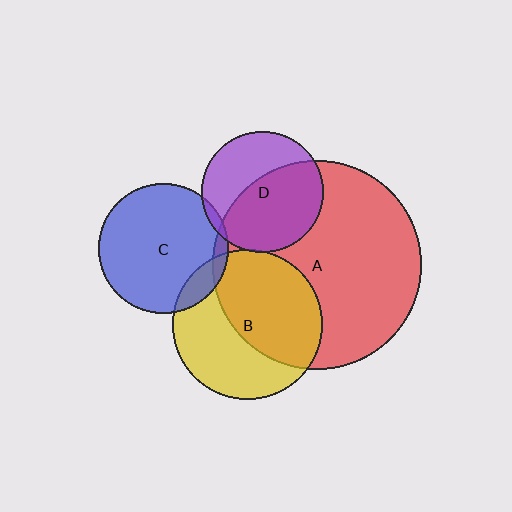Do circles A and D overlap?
Yes.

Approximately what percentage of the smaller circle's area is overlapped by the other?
Approximately 60%.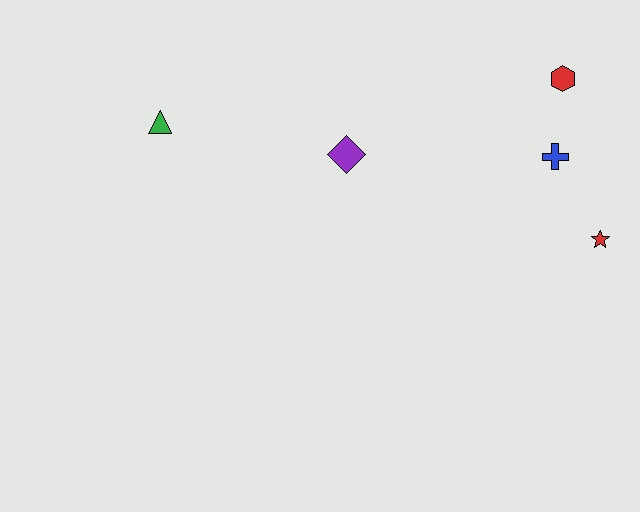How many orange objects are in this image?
There are no orange objects.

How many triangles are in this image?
There is 1 triangle.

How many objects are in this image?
There are 5 objects.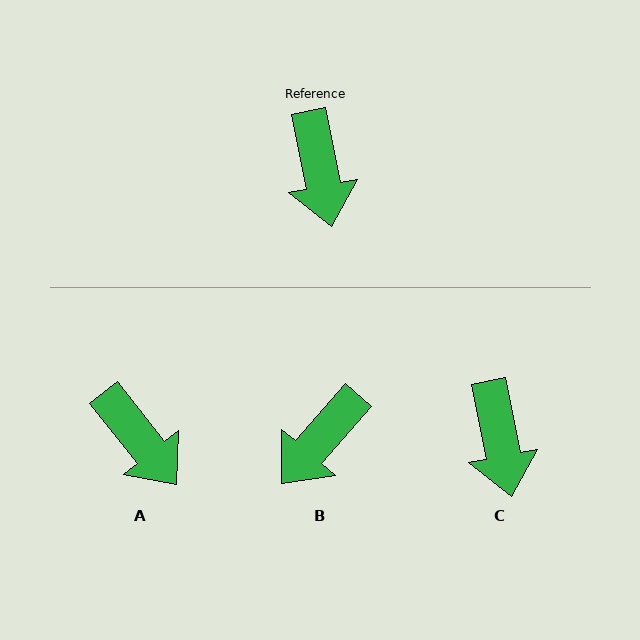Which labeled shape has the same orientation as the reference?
C.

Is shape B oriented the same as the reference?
No, it is off by about 52 degrees.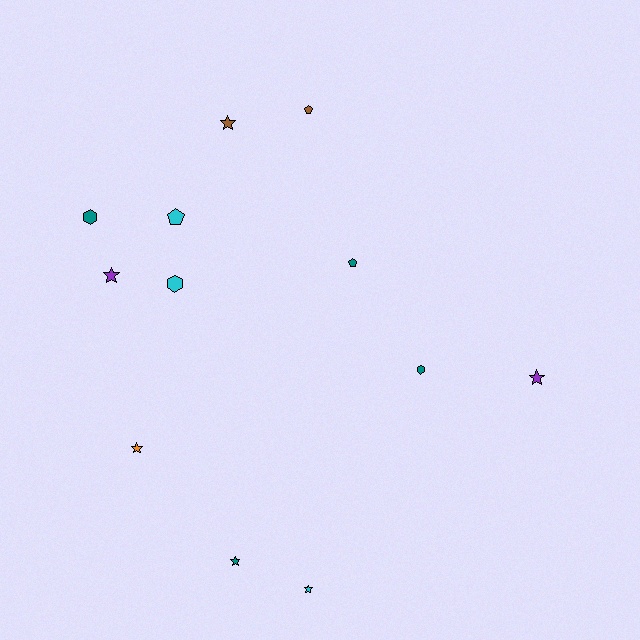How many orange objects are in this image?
There is 1 orange object.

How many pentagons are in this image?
There are 3 pentagons.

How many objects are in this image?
There are 12 objects.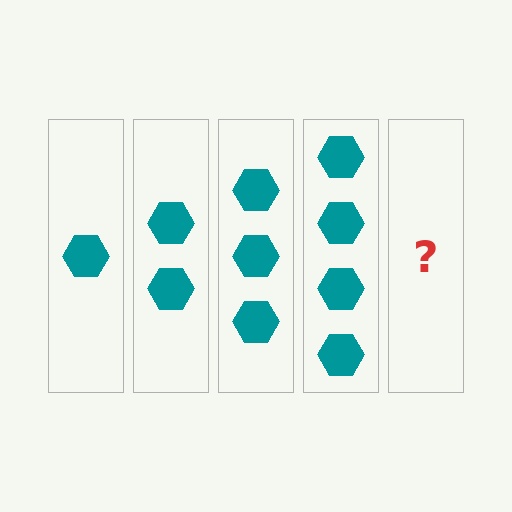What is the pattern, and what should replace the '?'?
The pattern is that each step adds one more hexagon. The '?' should be 5 hexagons.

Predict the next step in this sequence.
The next step is 5 hexagons.